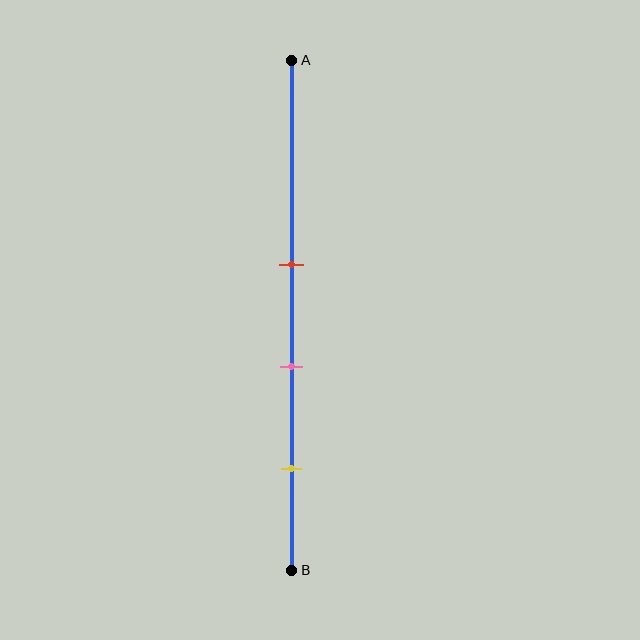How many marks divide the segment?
There are 3 marks dividing the segment.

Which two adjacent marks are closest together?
The red and pink marks are the closest adjacent pair.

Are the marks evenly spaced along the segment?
Yes, the marks are approximately evenly spaced.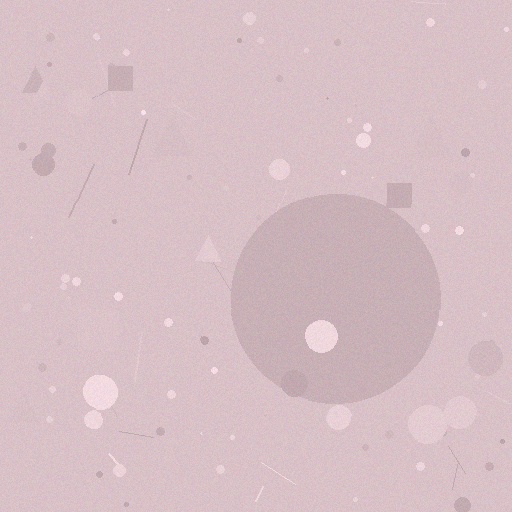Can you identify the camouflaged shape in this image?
The camouflaged shape is a circle.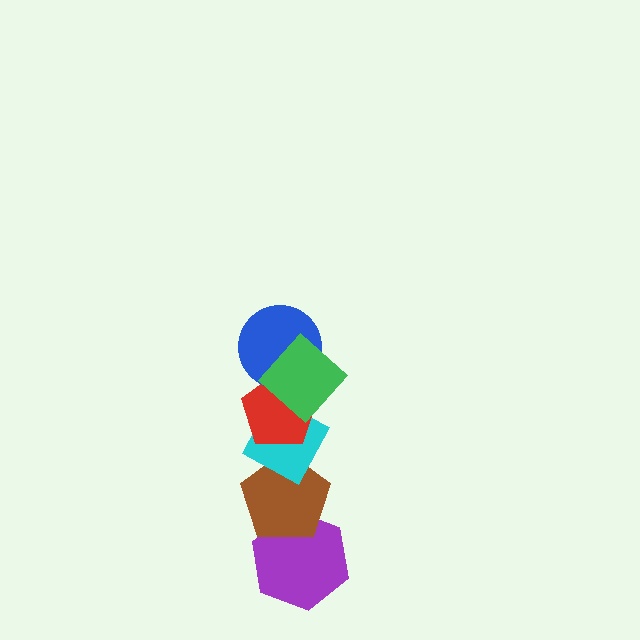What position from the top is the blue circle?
The blue circle is 2nd from the top.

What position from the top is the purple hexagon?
The purple hexagon is 6th from the top.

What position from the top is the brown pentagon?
The brown pentagon is 5th from the top.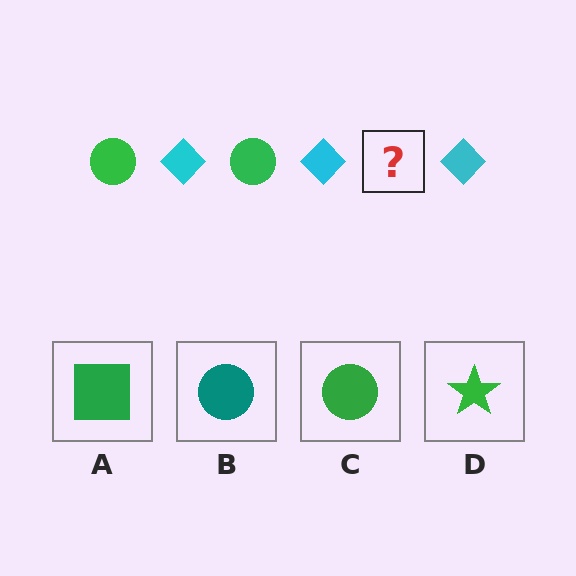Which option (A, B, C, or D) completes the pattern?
C.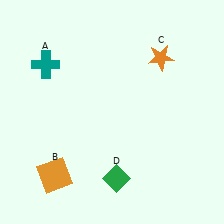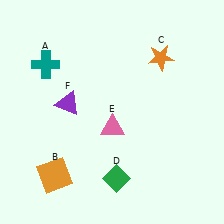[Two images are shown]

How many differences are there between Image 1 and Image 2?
There are 2 differences between the two images.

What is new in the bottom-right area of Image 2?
A pink triangle (E) was added in the bottom-right area of Image 2.